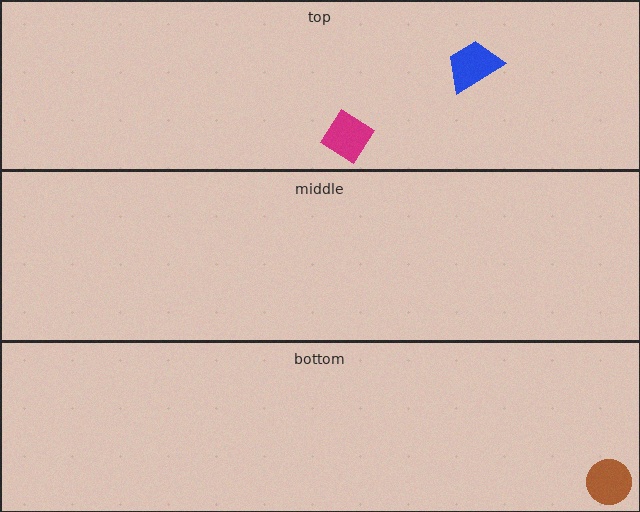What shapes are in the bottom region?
The brown circle.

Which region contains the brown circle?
The bottom region.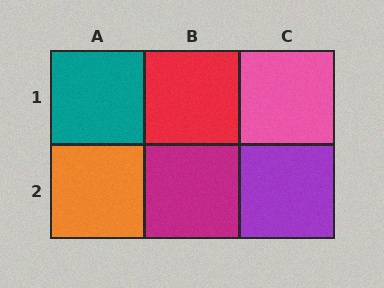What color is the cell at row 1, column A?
Teal.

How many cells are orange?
1 cell is orange.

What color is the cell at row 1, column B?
Red.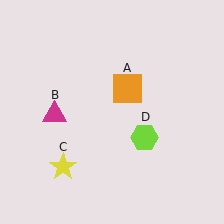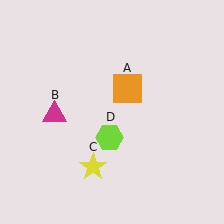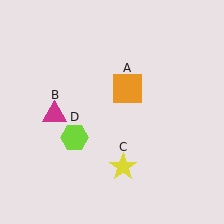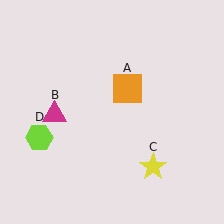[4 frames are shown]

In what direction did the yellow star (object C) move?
The yellow star (object C) moved right.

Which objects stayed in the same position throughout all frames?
Orange square (object A) and magenta triangle (object B) remained stationary.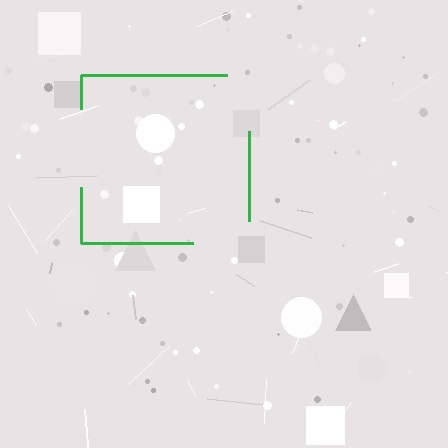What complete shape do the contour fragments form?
The contour fragments form a square.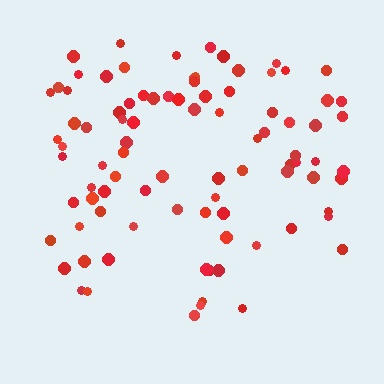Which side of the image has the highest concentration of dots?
The top.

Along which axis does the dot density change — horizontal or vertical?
Vertical.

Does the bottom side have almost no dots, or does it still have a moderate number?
Still a moderate number, just noticeably fewer than the top.